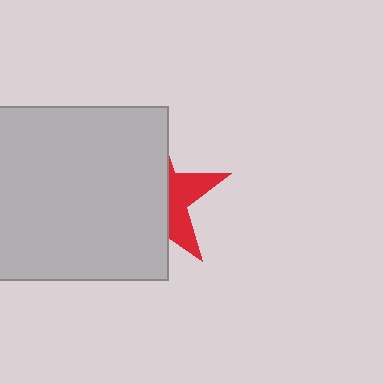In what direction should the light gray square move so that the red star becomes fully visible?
The light gray square should move left. That is the shortest direction to clear the overlap and leave the red star fully visible.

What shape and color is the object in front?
The object in front is a light gray square.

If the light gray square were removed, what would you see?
You would see the complete red star.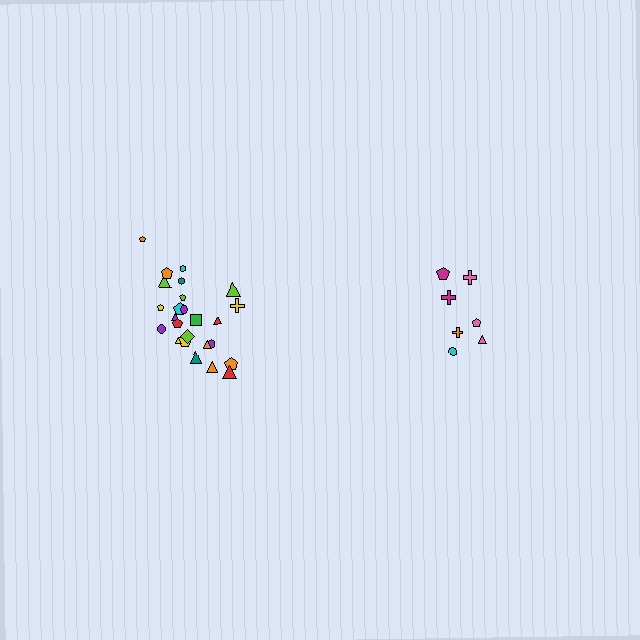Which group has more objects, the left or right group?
The left group.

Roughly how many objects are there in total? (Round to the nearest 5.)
Roughly 30 objects in total.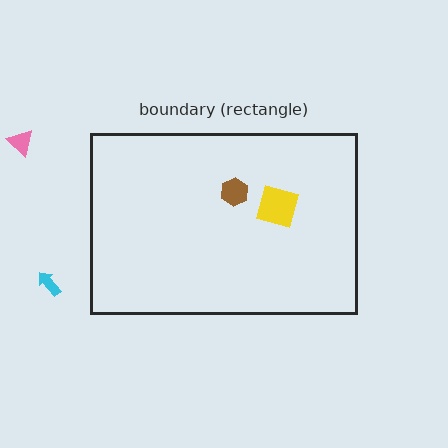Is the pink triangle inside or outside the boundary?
Outside.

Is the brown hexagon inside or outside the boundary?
Inside.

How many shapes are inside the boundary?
2 inside, 2 outside.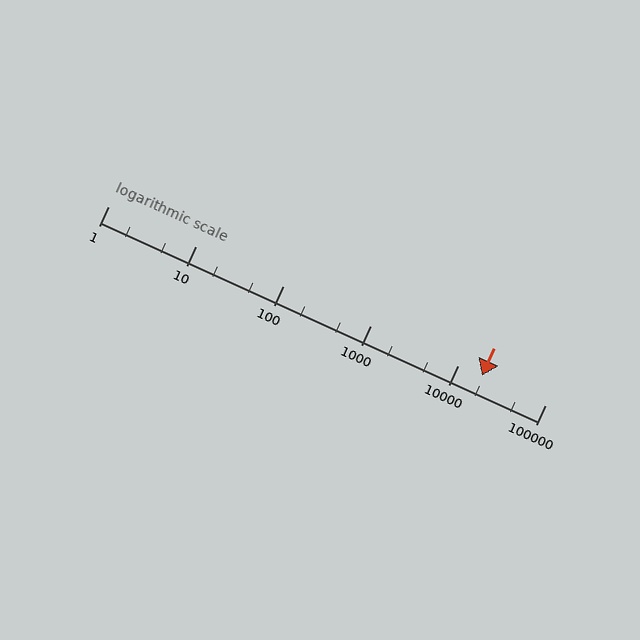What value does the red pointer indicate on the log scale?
The pointer indicates approximately 19000.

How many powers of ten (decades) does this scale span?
The scale spans 5 decades, from 1 to 100000.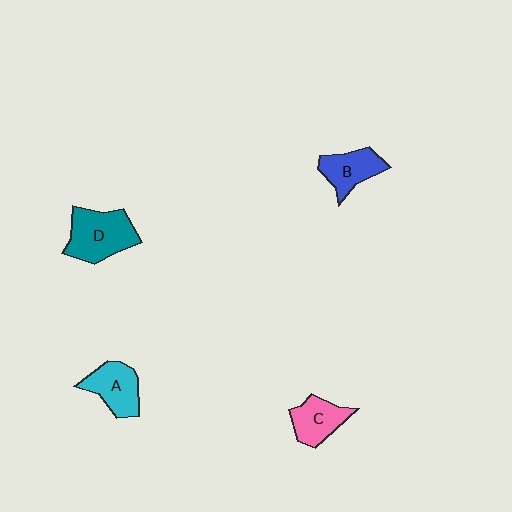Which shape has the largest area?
Shape D (teal).